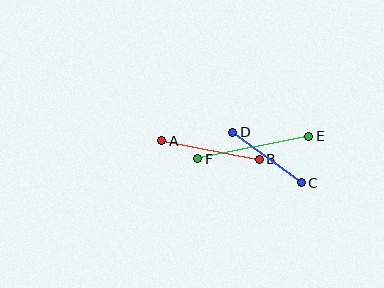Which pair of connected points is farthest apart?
Points E and F are farthest apart.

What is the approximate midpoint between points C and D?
The midpoint is at approximately (267, 158) pixels.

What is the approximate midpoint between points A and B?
The midpoint is at approximately (211, 150) pixels.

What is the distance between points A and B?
The distance is approximately 99 pixels.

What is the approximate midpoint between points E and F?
The midpoint is at approximately (253, 148) pixels.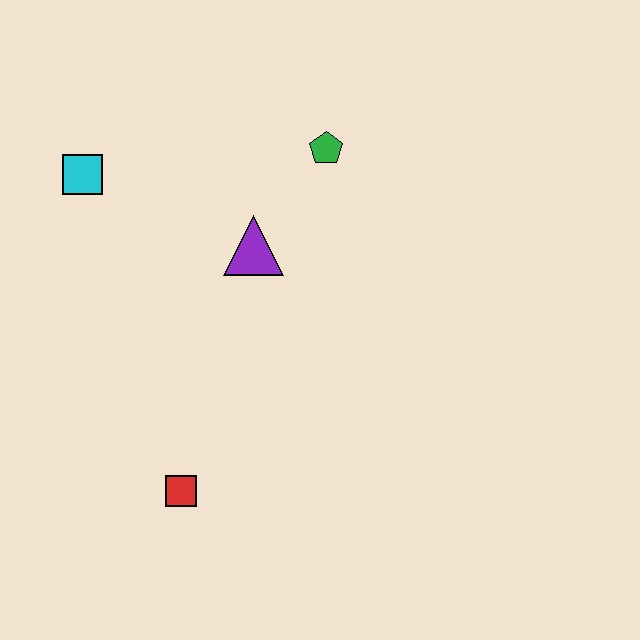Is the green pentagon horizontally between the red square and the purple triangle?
No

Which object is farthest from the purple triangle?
The red square is farthest from the purple triangle.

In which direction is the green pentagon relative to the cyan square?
The green pentagon is to the right of the cyan square.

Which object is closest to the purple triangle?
The green pentagon is closest to the purple triangle.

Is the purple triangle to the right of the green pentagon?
No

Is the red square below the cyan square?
Yes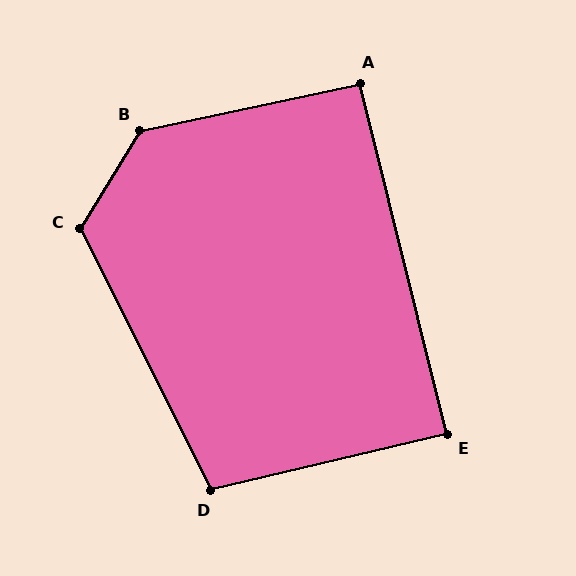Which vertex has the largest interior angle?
B, at approximately 133 degrees.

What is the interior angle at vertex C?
Approximately 122 degrees (obtuse).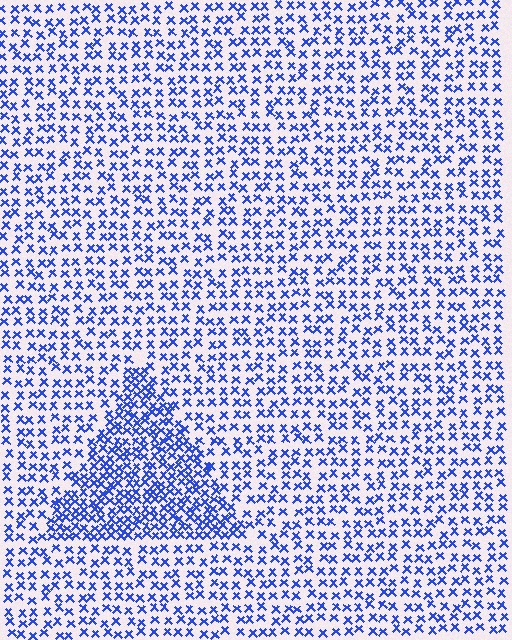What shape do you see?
I see a triangle.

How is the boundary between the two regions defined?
The boundary is defined by a change in element density (approximately 1.9x ratio). All elements are the same color, size, and shape.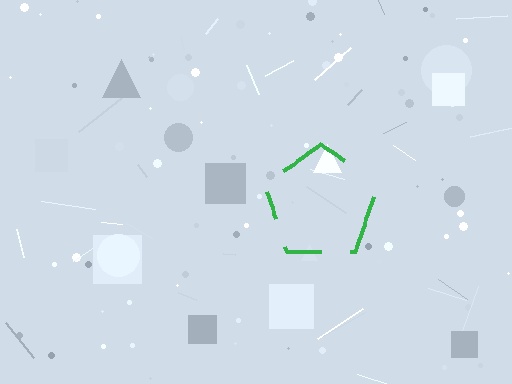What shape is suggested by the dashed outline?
The dashed outline suggests a pentagon.